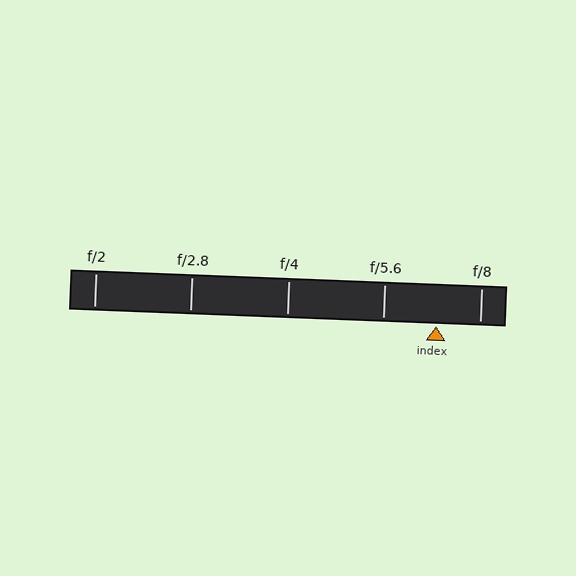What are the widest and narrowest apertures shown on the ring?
The widest aperture shown is f/2 and the narrowest is f/8.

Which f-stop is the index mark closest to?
The index mark is closest to f/8.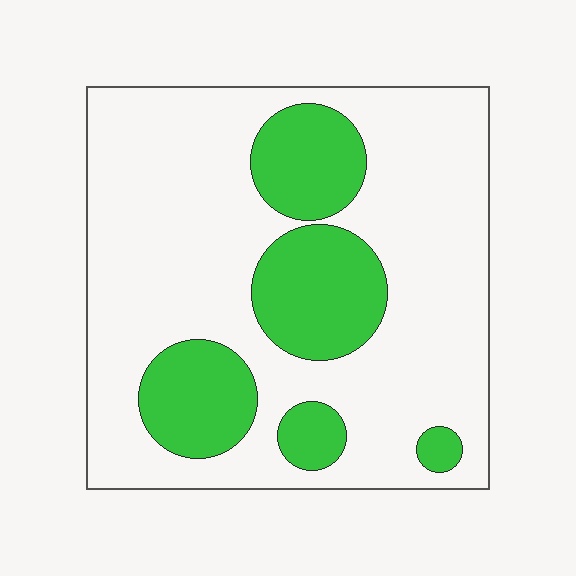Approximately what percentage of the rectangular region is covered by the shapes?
Approximately 25%.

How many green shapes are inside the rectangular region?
5.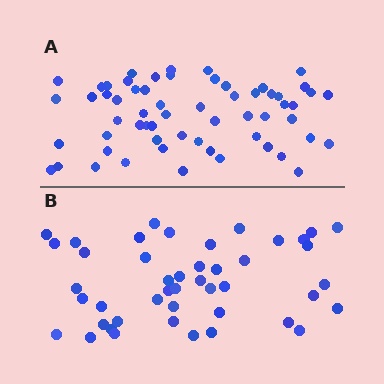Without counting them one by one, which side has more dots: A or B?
Region A (the top region) has more dots.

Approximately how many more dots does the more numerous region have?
Region A has approximately 15 more dots than region B.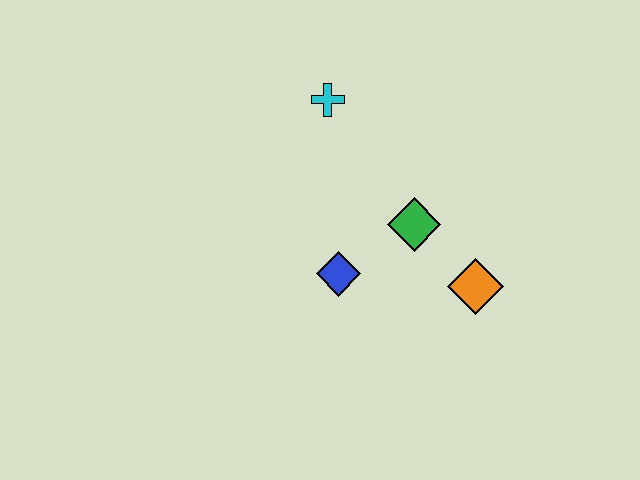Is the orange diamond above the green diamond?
No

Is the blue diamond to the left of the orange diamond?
Yes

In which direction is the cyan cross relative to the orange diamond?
The cyan cross is above the orange diamond.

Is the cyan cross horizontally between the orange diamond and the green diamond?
No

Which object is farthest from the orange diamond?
The cyan cross is farthest from the orange diamond.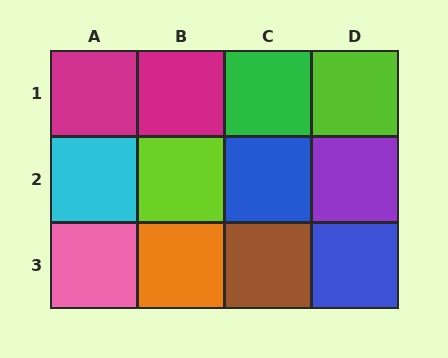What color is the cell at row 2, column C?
Blue.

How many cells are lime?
2 cells are lime.